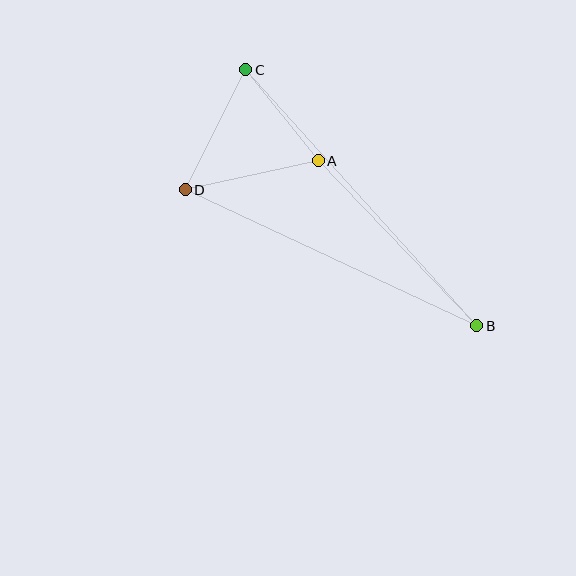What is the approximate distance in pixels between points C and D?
The distance between C and D is approximately 134 pixels.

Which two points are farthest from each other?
Points B and C are farthest from each other.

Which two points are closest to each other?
Points A and C are closest to each other.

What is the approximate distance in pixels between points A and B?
The distance between A and B is approximately 228 pixels.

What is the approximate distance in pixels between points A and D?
The distance between A and D is approximately 136 pixels.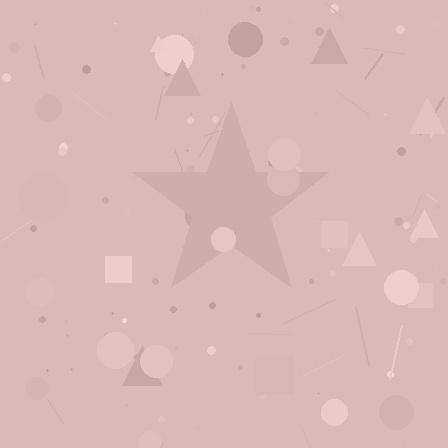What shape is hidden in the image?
A star is hidden in the image.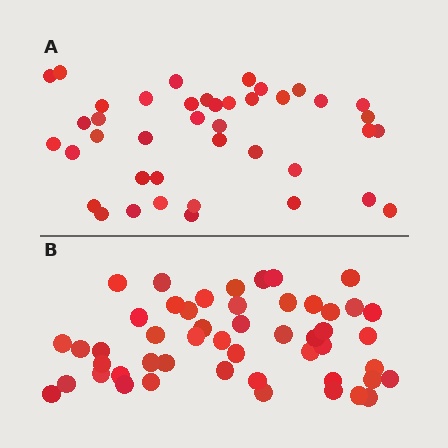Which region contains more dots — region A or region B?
Region B (the bottom region) has more dots.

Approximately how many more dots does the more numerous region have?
Region B has roughly 8 or so more dots than region A.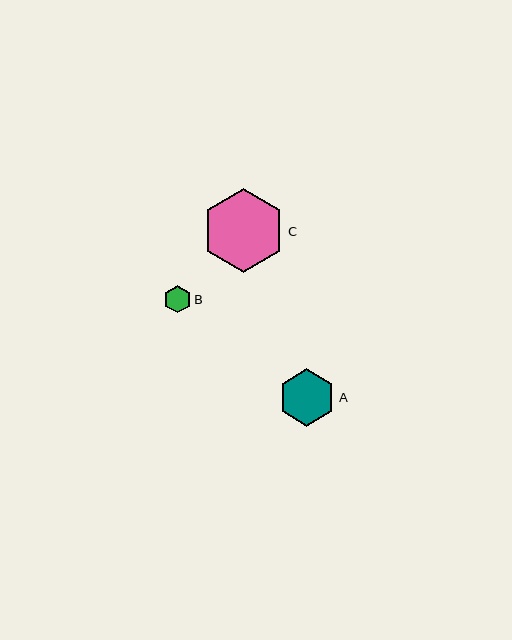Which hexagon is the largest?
Hexagon C is the largest with a size of approximately 84 pixels.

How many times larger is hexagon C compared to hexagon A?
Hexagon C is approximately 1.5 times the size of hexagon A.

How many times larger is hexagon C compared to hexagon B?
Hexagon C is approximately 3.0 times the size of hexagon B.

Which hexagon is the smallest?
Hexagon B is the smallest with a size of approximately 28 pixels.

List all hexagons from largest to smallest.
From largest to smallest: C, A, B.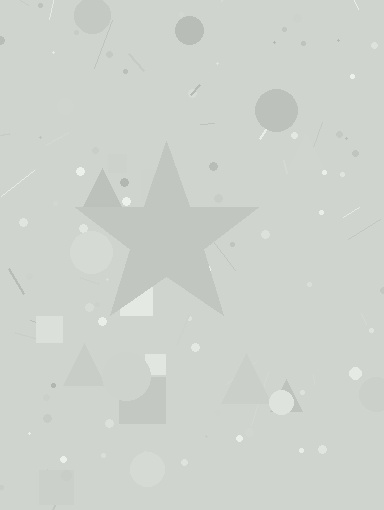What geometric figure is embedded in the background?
A star is embedded in the background.